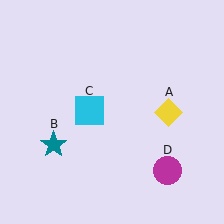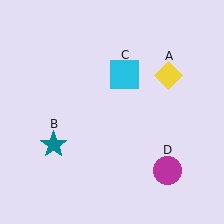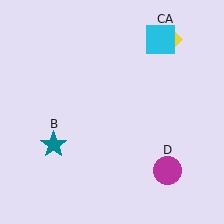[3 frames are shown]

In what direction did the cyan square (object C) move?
The cyan square (object C) moved up and to the right.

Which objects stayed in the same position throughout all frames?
Teal star (object B) and magenta circle (object D) remained stationary.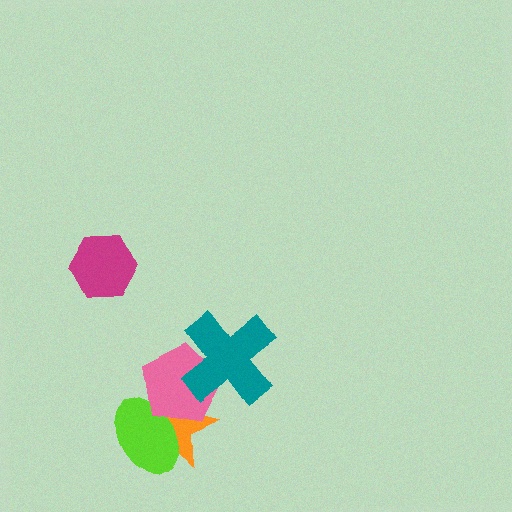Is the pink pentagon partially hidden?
Yes, it is partially covered by another shape.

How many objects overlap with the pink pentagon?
3 objects overlap with the pink pentagon.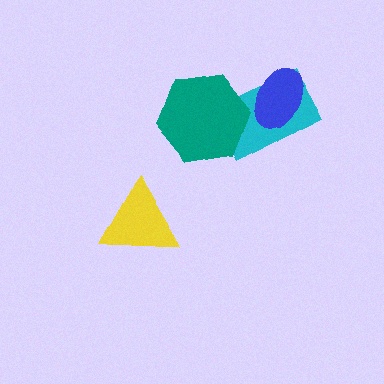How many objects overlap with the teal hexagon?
1 object overlaps with the teal hexagon.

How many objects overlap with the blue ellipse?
1 object overlaps with the blue ellipse.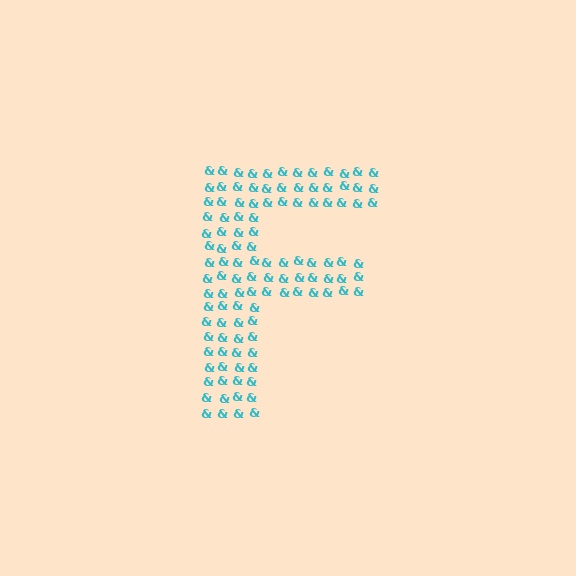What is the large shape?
The large shape is the letter F.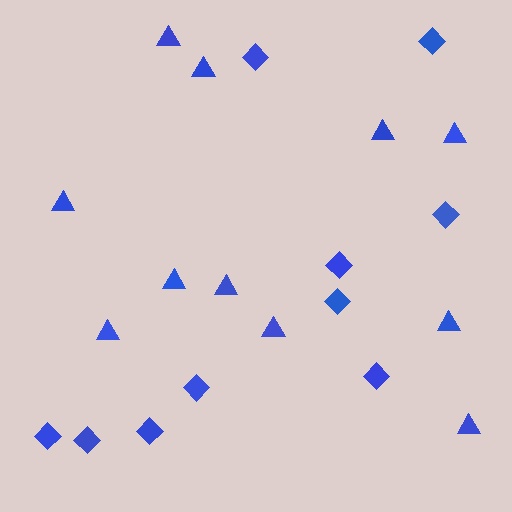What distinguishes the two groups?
There are 2 groups: one group of triangles (11) and one group of diamonds (10).